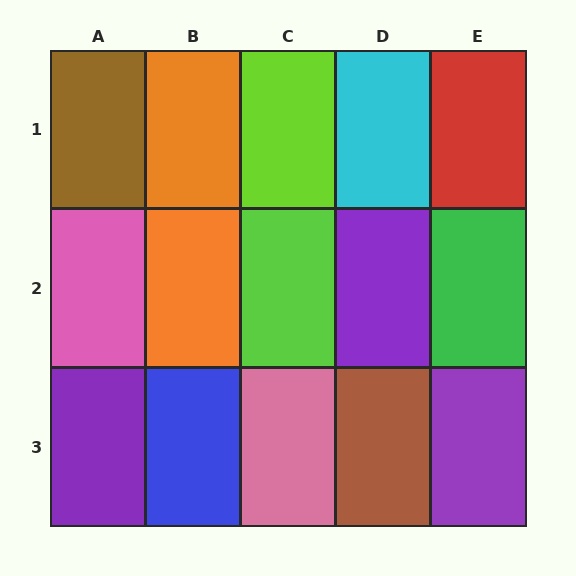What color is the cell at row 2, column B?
Orange.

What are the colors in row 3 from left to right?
Purple, blue, pink, brown, purple.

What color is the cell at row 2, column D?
Purple.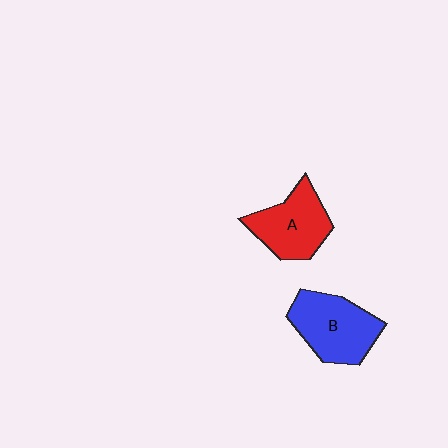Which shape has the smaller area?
Shape A (red).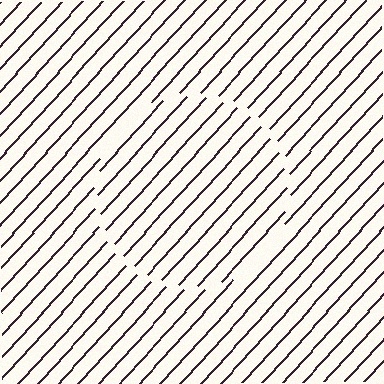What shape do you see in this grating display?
An illusory circle. The interior of the shape contains the same grating, shifted by half a period — the contour is defined by the phase discontinuity where line-ends from the inner and outer gratings abut.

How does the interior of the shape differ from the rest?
The interior of the shape contains the same grating, shifted by half a period — the contour is defined by the phase discontinuity where line-ends from the inner and outer gratings abut.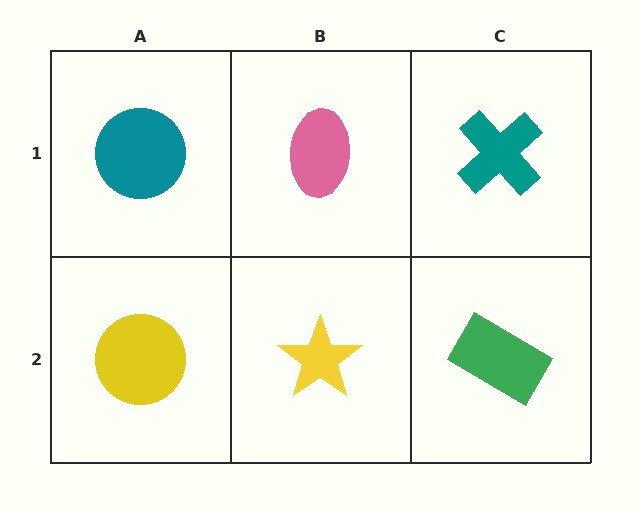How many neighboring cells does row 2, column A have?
2.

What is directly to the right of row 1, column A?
A pink ellipse.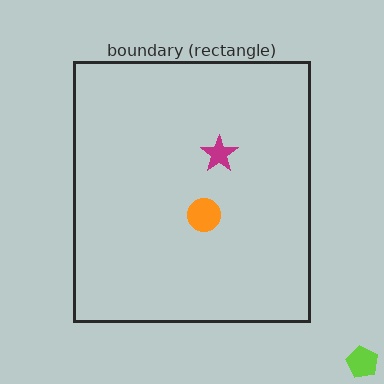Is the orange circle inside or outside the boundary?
Inside.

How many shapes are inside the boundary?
2 inside, 1 outside.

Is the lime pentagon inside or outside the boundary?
Outside.